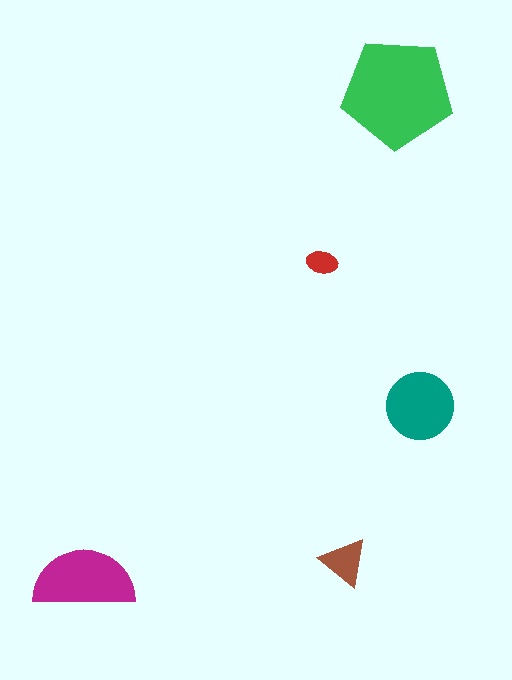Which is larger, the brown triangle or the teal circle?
The teal circle.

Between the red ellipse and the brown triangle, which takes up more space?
The brown triangle.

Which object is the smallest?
The red ellipse.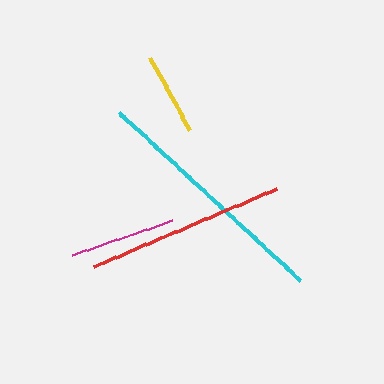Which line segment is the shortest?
The yellow line is the shortest at approximately 83 pixels.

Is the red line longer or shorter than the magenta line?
The red line is longer than the magenta line.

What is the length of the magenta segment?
The magenta segment is approximately 106 pixels long.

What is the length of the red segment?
The red segment is approximately 199 pixels long.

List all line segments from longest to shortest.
From longest to shortest: cyan, red, magenta, yellow.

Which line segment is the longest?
The cyan line is the longest at approximately 247 pixels.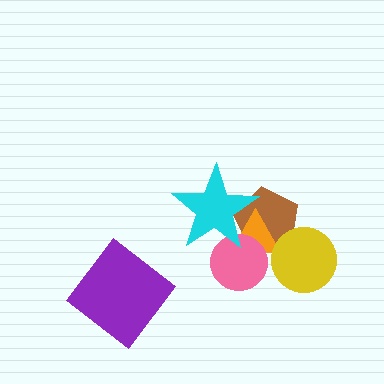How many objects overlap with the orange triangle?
4 objects overlap with the orange triangle.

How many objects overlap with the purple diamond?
0 objects overlap with the purple diamond.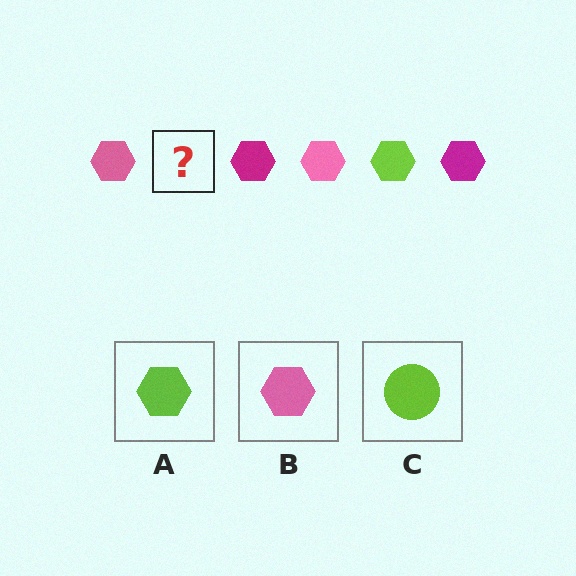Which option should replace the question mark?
Option A.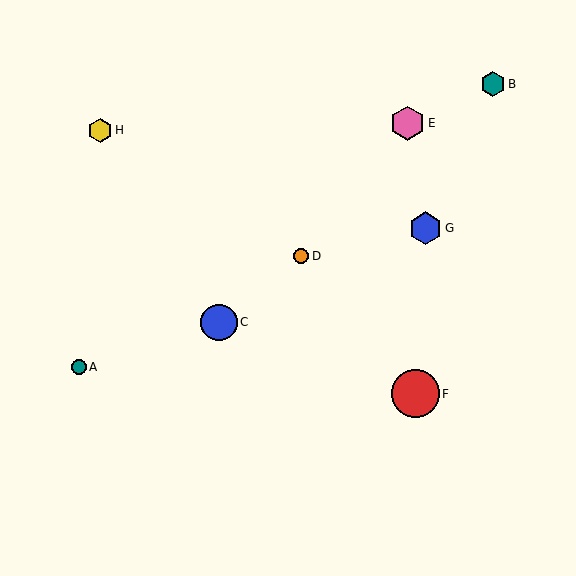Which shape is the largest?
The red circle (labeled F) is the largest.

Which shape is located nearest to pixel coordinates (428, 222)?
The blue hexagon (labeled G) at (425, 228) is nearest to that location.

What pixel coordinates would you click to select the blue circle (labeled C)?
Click at (219, 322) to select the blue circle C.